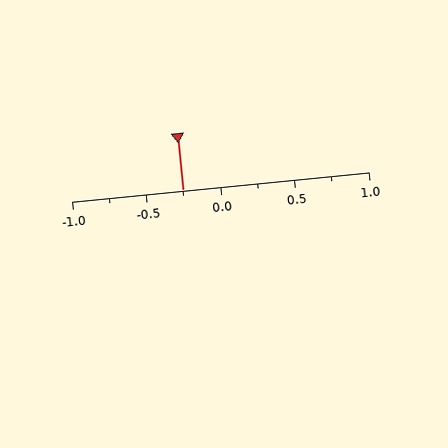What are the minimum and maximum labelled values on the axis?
The axis runs from -1.0 to 1.0.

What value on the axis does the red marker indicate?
The marker indicates approximately -0.25.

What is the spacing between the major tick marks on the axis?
The major ticks are spaced 0.5 apart.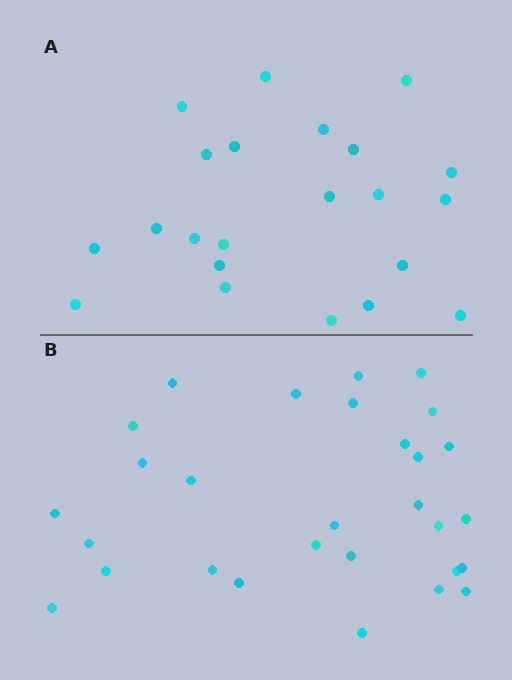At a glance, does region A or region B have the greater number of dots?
Region B (the bottom region) has more dots.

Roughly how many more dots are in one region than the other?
Region B has roughly 8 or so more dots than region A.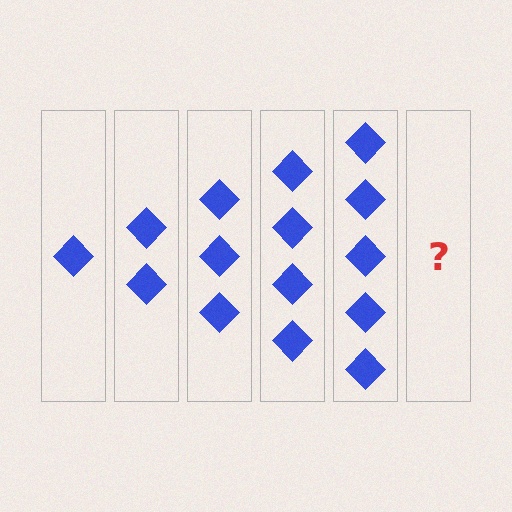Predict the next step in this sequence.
The next step is 6 diamonds.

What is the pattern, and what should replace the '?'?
The pattern is that each step adds one more diamond. The '?' should be 6 diamonds.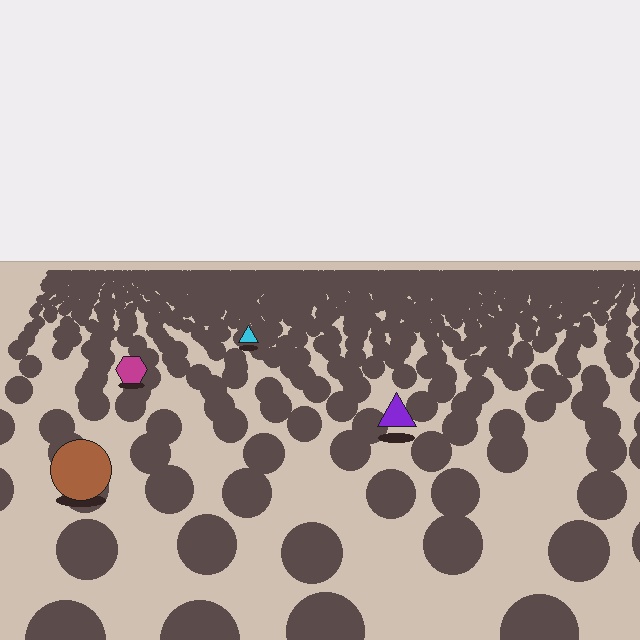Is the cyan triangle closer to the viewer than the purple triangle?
No. The purple triangle is closer — you can tell from the texture gradient: the ground texture is coarser near it.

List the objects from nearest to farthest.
From nearest to farthest: the brown circle, the purple triangle, the magenta hexagon, the cyan triangle.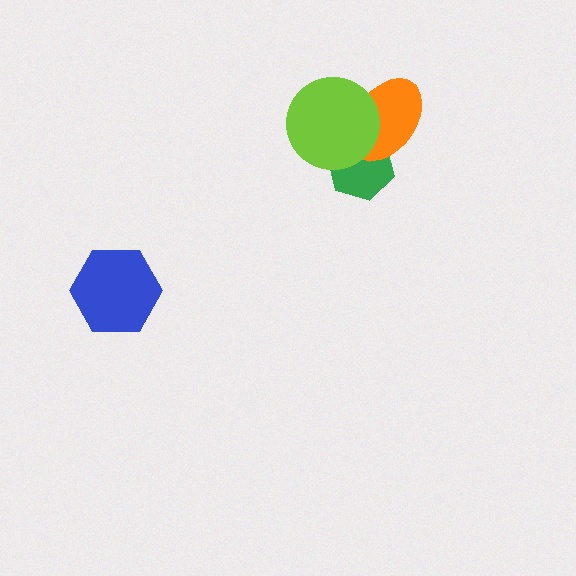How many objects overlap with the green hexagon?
2 objects overlap with the green hexagon.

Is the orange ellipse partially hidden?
Yes, it is partially covered by another shape.